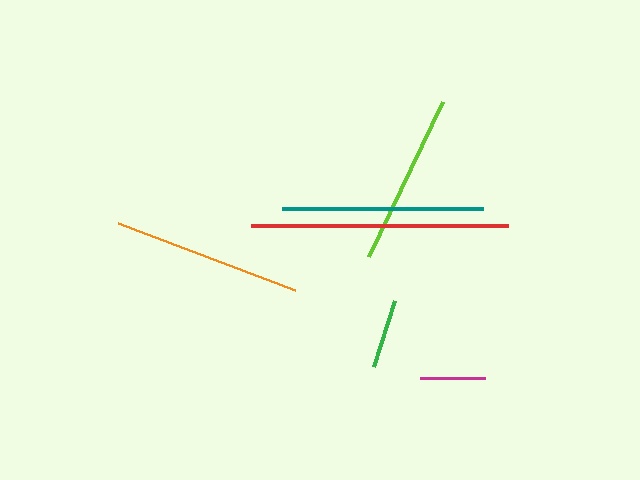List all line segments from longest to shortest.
From longest to shortest: red, teal, orange, lime, green, magenta.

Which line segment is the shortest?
The magenta line is the shortest at approximately 65 pixels.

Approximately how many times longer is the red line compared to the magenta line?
The red line is approximately 4.0 times the length of the magenta line.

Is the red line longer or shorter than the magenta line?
The red line is longer than the magenta line.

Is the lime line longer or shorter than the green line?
The lime line is longer than the green line.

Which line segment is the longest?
The red line is the longest at approximately 257 pixels.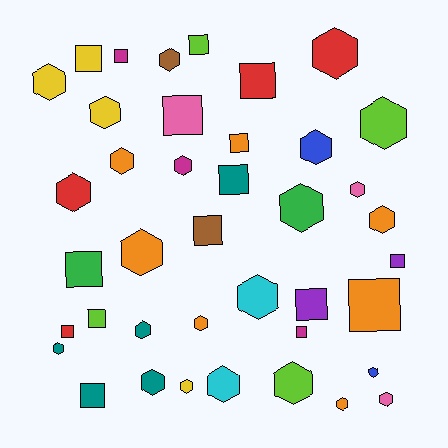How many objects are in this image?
There are 40 objects.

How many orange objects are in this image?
There are 7 orange objects.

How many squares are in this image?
There are 16 squares.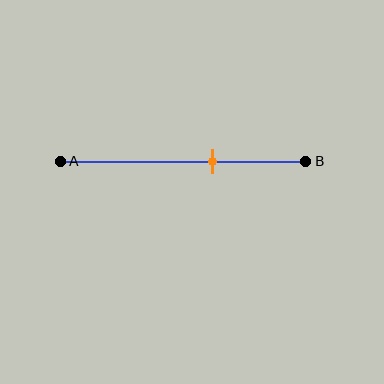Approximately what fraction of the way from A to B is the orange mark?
The orange mark is approximately 60% of the way from A to B.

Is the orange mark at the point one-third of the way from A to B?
No, the mark is at about 60% from A, not at the 33% one-third point.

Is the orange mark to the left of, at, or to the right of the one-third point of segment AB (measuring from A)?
The orange mark is to the right of the one-third point of segment AB.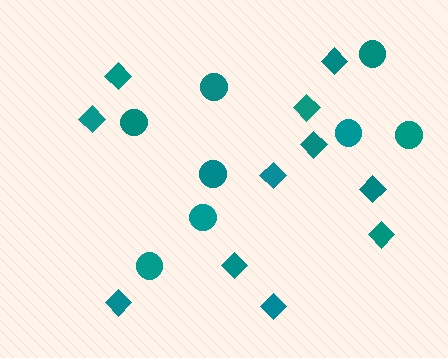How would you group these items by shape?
There are 2 groups: one group of diamonds (11) and one group of circles (8).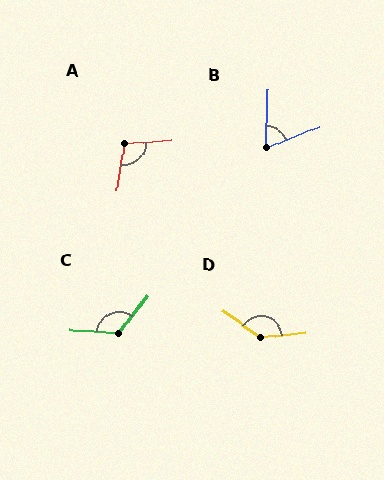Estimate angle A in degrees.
Approximately 104 degrees.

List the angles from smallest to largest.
B (67°), A (104°), C (125°), D (139°).